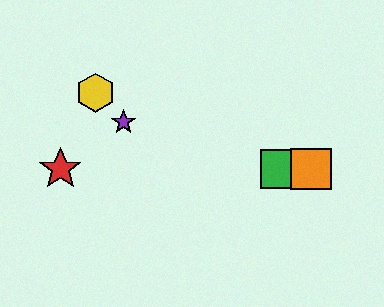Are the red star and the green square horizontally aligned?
Yes, both are at y≈169.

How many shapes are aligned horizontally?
4 shapes (the red star, the blue hexagon, the green square, the orange square) are aligned horizontally.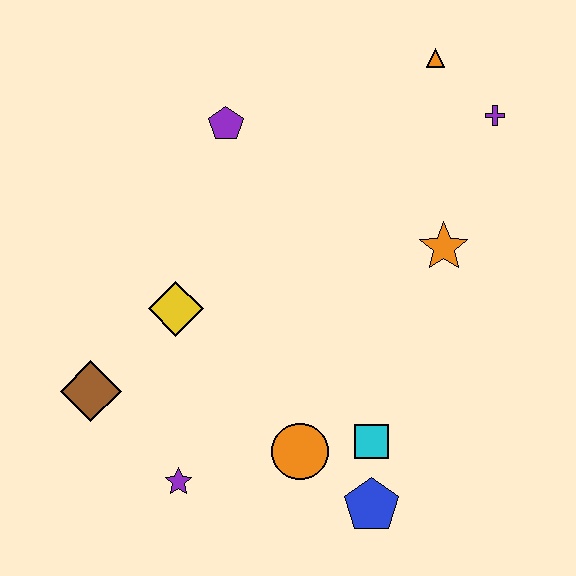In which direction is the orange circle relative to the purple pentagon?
The orange circle is below the purple pentagon.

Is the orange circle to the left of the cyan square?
Yes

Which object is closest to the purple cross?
The orange triangle is closest to the purple cross.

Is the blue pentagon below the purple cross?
Yes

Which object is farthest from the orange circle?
The orange triangle is farthest from the orange circle.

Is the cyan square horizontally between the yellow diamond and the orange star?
Yes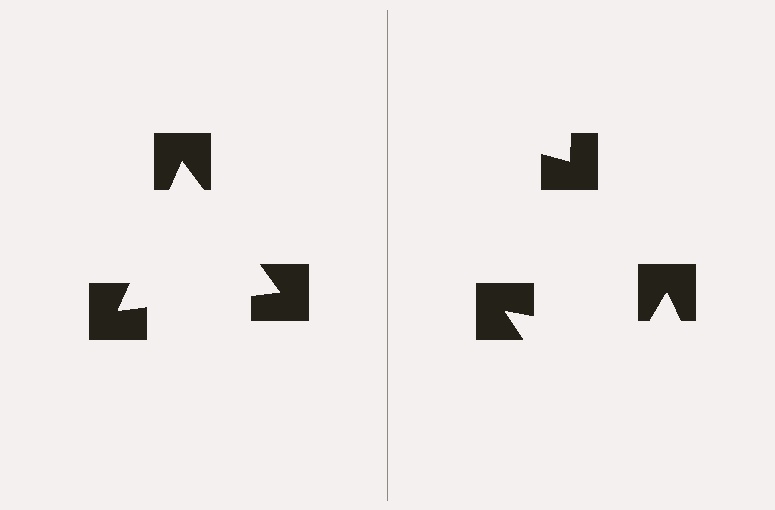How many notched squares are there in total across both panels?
6 — 3 on each side.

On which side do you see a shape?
An illusory triangle appears on the left side. On the right side the wedge cuts are rotated, so no coherent shape forms.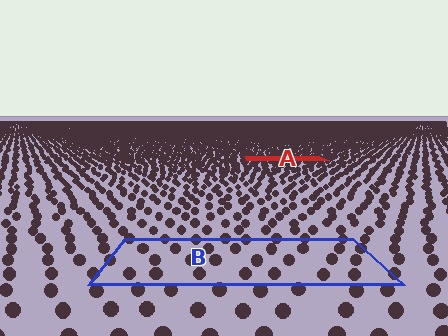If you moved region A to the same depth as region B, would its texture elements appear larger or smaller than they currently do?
They would appear larger. At a closer depth, the same texture elements are projected at a bigger on-screen size.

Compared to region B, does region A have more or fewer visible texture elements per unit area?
Region A has more texture elements per unit area — they are packed more densely because it is farther away.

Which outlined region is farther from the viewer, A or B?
Region A is farther from the viewer — the texture elements inside it appear smaller and more densely packed.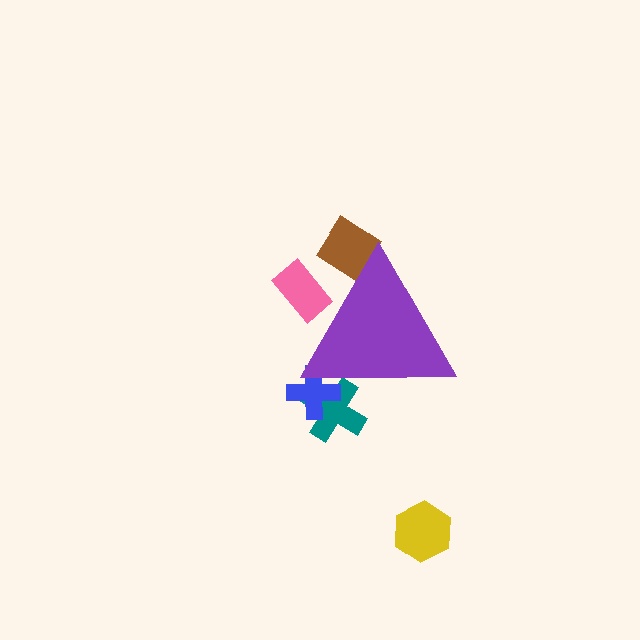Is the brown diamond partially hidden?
Yes, the brown diamond is partially hidden behind the purple triangle.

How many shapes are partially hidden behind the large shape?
4 shapes are partially hidden.